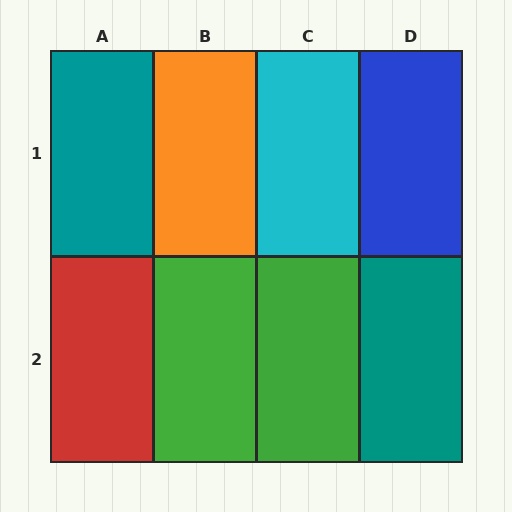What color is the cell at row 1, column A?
Teal.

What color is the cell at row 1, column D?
Blue.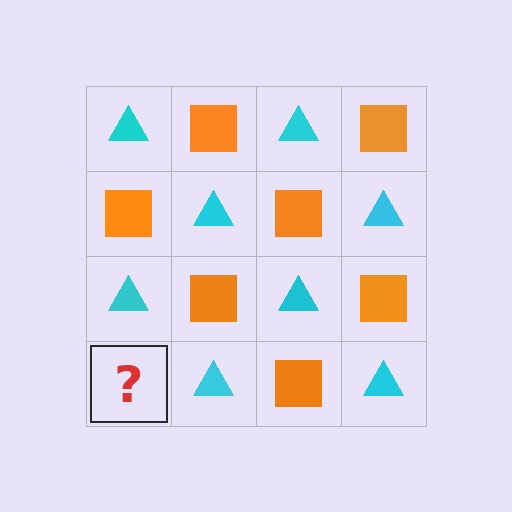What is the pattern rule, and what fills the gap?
The rule is that it alternates cyan triangle and orange square in a checkerboard pattern. The gap should be filled with an orange square.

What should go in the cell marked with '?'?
The missing cell should contain an orange square.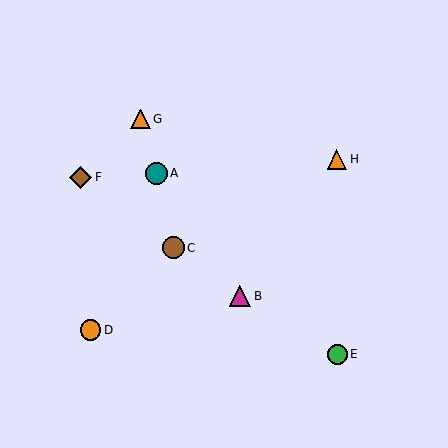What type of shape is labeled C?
Shape C is a brown circle.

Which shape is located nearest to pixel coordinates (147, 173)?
The teal circle (labeled A) at (157, 173) is nearest to that location.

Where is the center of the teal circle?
The center of the teal circle is at (157, 173).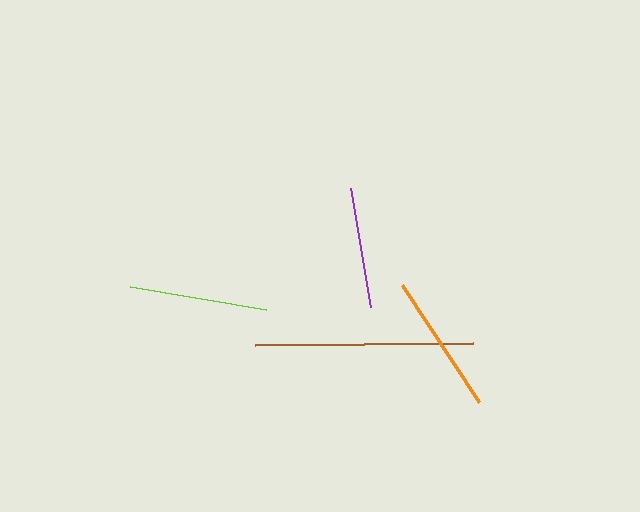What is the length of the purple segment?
The purple segment is approximately 120 pixels long.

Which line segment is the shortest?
The purple line is the shortest at approximately 120 pixels.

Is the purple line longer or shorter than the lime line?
The lime line is longer than the purple line.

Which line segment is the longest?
The brown line is the longest at approximately 218 pixels.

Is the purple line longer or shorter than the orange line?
The orange line is longer than the purple line.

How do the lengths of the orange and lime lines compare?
The orange and lime lines are approximately the same length.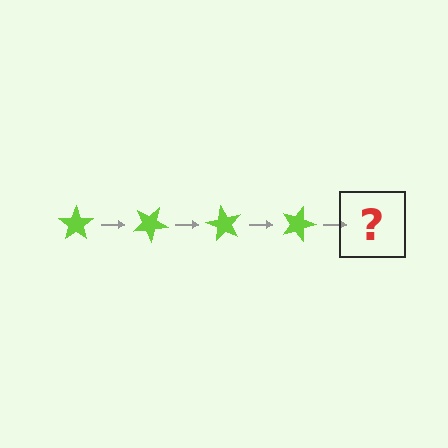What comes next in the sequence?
The next element should be a lime star rotated 120 degrees.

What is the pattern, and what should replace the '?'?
The pattern is that the star rotates 30 degrees each step. The '?' should be a lime star rotated 120 degrees.